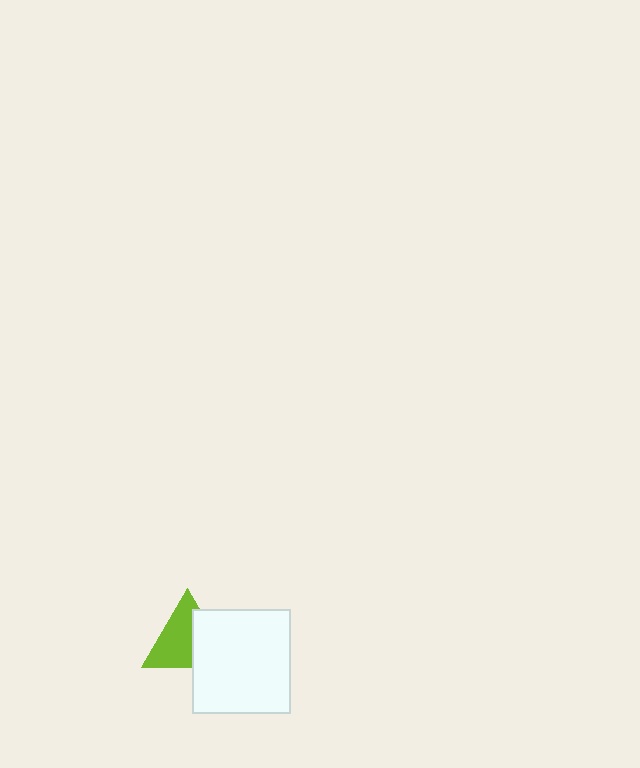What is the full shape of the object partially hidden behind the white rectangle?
The partially hidden object is a lime triangle.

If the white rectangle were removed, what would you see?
You would see the complete lime triangle.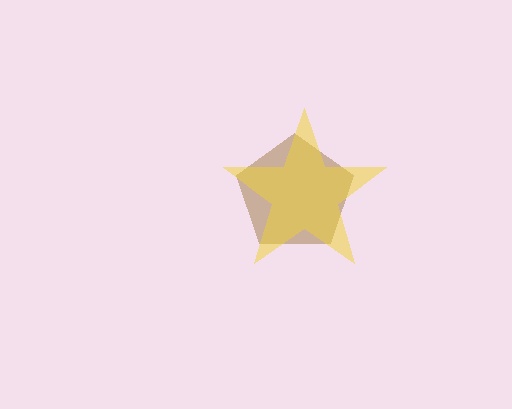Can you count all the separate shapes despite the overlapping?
Yes, there are 2 separate shapes.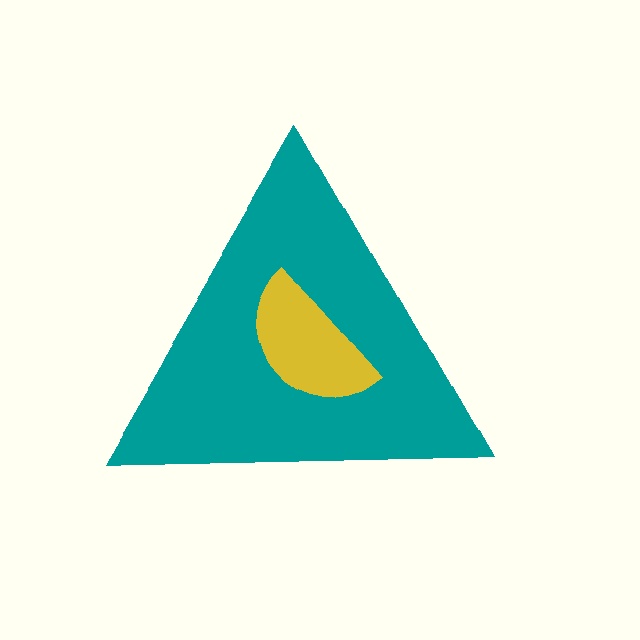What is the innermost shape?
The yellow semicircle.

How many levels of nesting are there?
2.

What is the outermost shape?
The teal triangle.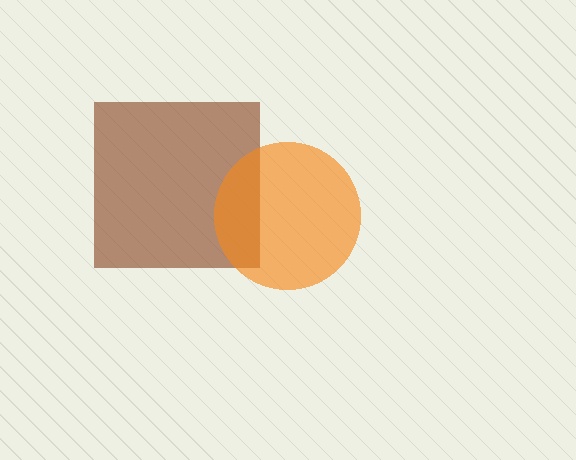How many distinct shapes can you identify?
There are 2 distinct shapes: a brown square, an orange circle.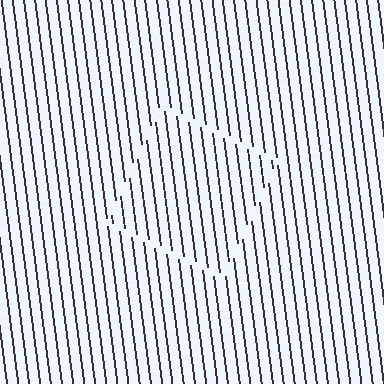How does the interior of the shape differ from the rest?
The interior of the shape contains the same grating, shifted by half a period — the contour is defined by the phase discontinuity where line-ends from the inner and outer gratings abut.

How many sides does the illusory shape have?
4 sides — the line-ends trace a square.